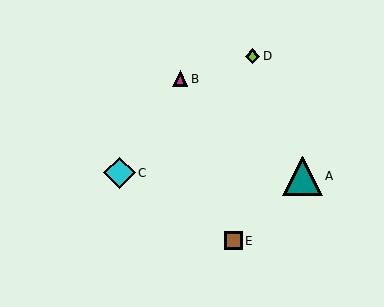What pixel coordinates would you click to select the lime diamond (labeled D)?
Click at (253, 56) to select the lime diamond D.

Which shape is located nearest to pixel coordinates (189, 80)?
The magenta triangle (labeled B) at (180, 79) is nearest to that location.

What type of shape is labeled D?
Shape D is a lime diamond.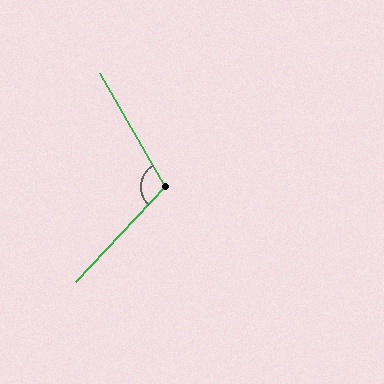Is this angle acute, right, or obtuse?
It is obtuse.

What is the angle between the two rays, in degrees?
Approximately 107 degrees.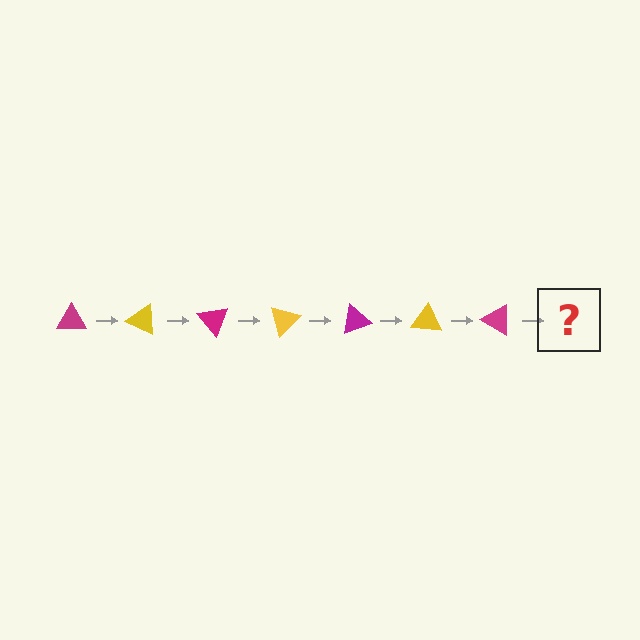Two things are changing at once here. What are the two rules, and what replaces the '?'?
The two rules are that it rotates 25 degrees each step and the color cycles through magenta and yellow. The '?' should be a yellow triangle, rotated 175 degrees from the start.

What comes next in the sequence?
The next element should be a yellow triangle, rotated 175 degrees from the start.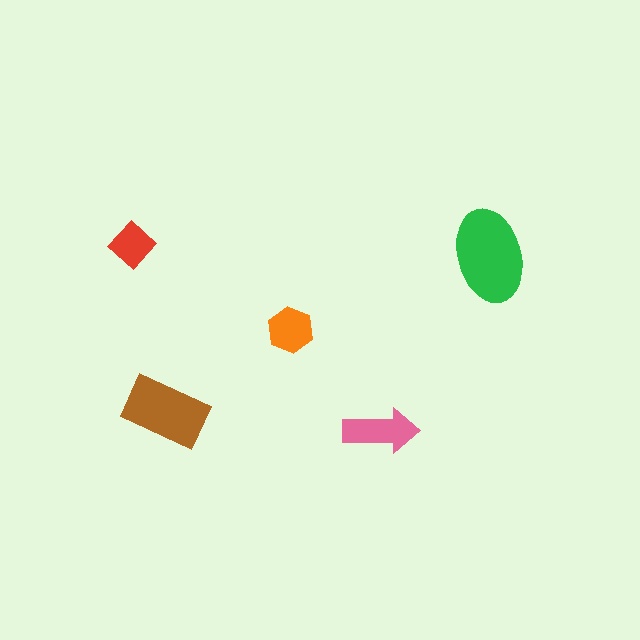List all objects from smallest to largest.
The red diamond, the orange hexagon, the pink arrow, the brown rectangle, the green ellipse.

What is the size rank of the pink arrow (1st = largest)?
3rd.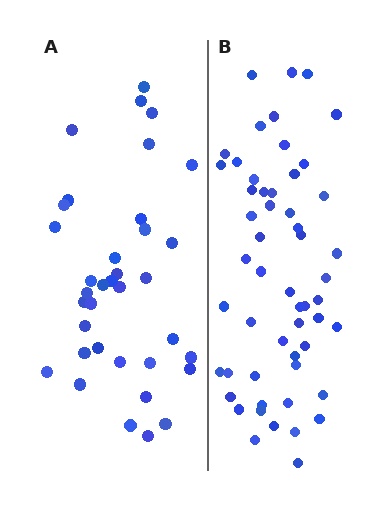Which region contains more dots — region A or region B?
Region B (the right region) has more dots.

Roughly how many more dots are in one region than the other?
Region B has approximately 20 more dots than region A.